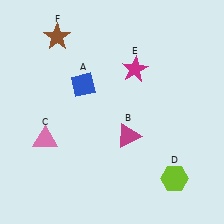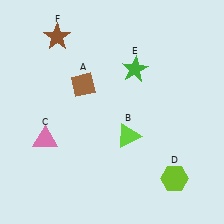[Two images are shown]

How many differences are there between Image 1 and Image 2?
There are 3 differences between the two images.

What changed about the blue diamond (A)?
In Image 1, A is blue. In Image 2, it changed to brown.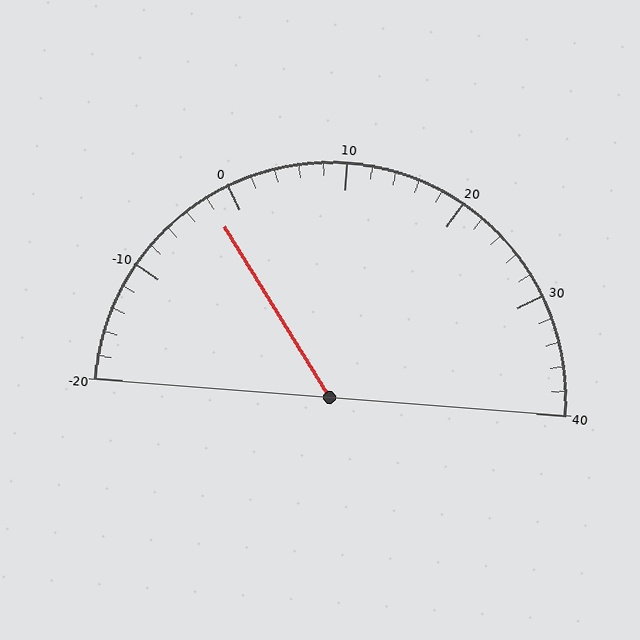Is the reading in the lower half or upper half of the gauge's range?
The reading is in the lower half of the range (-20 to 40).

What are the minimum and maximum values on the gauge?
The gauge ranges from -20 to 40.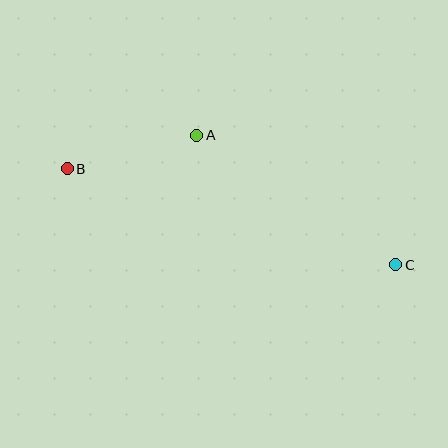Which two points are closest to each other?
Points A and B are closest to each other.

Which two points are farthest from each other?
Points B and C are farthest from each other.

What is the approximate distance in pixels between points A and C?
The distance between A and C is approximately 237 pixels.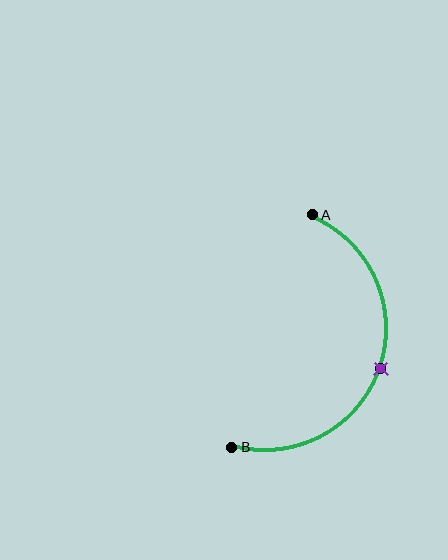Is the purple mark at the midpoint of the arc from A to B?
Yes. The purple mark lies on the arc at equal arc-length from both A and B — it is the arc midpoint.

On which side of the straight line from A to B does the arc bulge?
The arc bulges to the right of the straight line connecting A and B.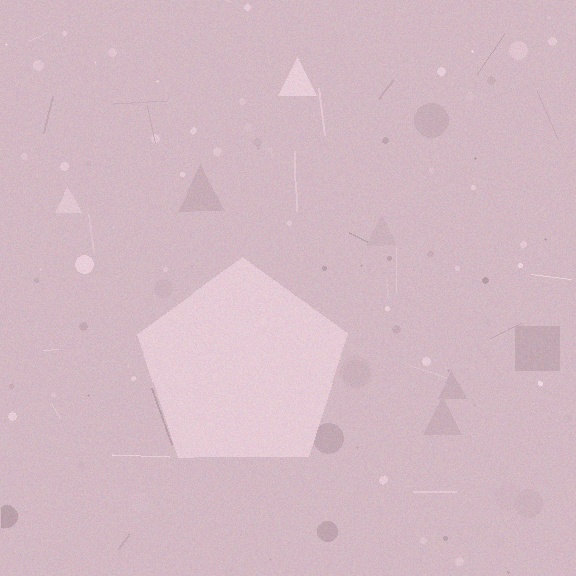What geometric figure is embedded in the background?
A pentagon is embedded in the background.